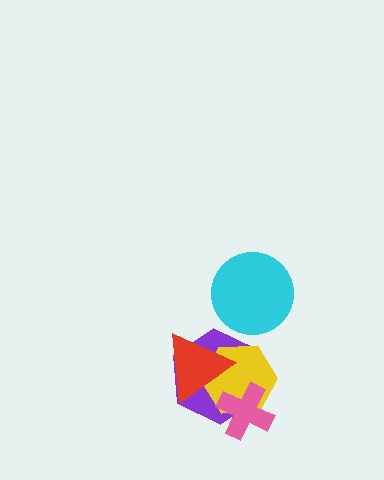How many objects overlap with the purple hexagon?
3 objects overlap with the purple hexagon.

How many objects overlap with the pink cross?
2 objects overlap with the pink cross.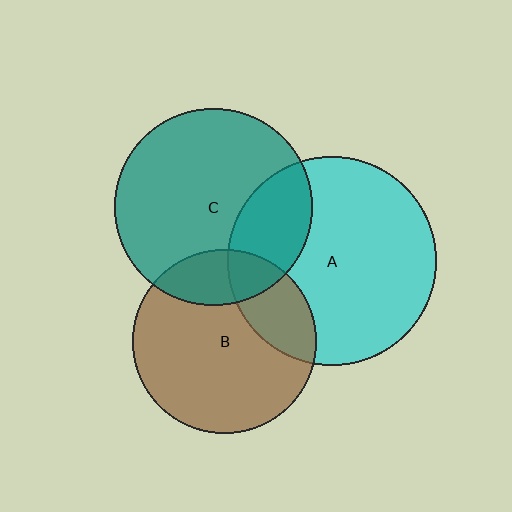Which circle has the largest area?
Circle A (cyan).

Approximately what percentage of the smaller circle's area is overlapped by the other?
Approximately 25%.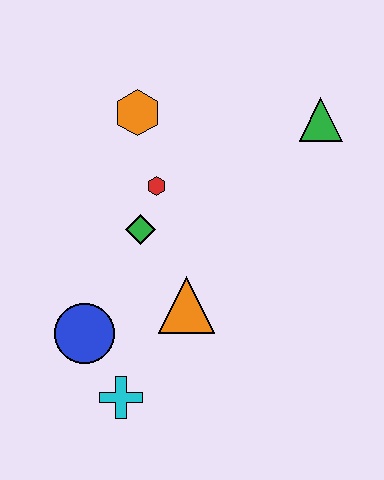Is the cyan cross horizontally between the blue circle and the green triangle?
Yes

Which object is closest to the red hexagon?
The green diamond is closest to the red hexagon.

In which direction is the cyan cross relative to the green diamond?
The cyan cross is below the green diamond.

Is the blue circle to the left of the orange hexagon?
Yes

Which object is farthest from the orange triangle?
The green triangle is farthest from the orange triangle.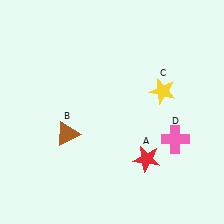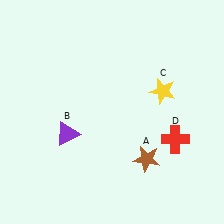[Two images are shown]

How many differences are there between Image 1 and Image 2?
There are 3 differences between the two images.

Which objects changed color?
A changed from red to brown. B changed from brown to purple. D changed from pink to red.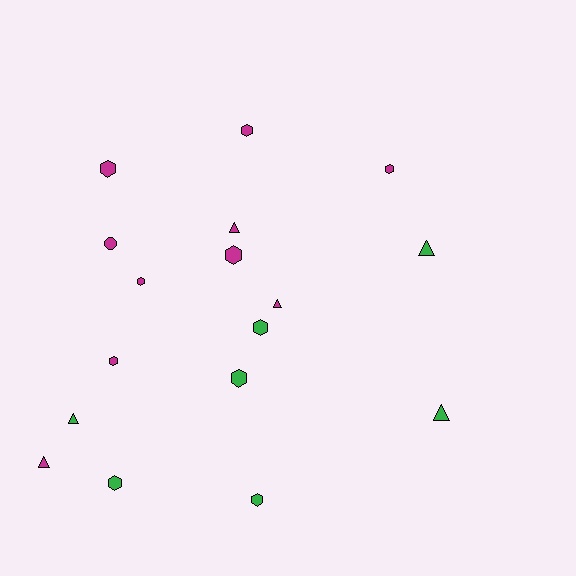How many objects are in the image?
There are 17 objects.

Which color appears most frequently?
Magenta, with 10 objects.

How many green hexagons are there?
There are 4 green hexagons.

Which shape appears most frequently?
Hexagon, with 10 objects.